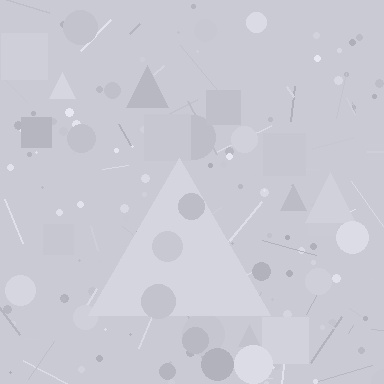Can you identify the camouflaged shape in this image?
The camouflaged shape is a triangle.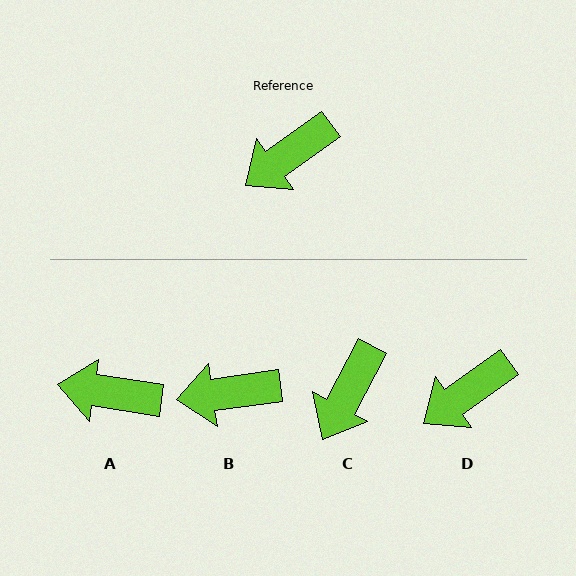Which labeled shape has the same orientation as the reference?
D.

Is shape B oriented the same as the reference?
No, it is off by about 28 degrees.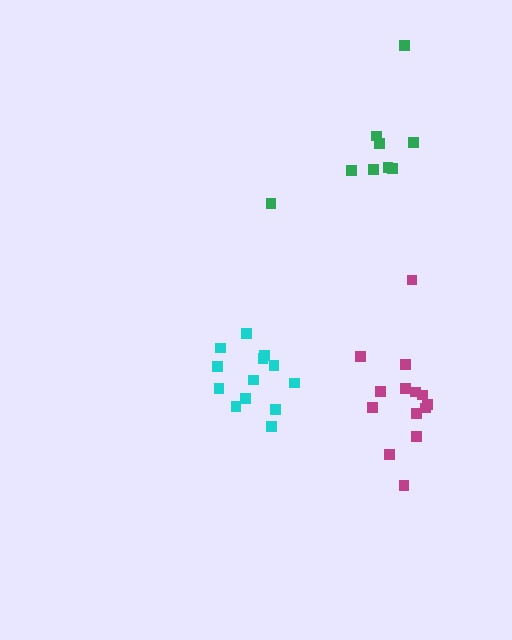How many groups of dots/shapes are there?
There are 3 groups.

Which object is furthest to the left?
The cyan cluster is leftmost.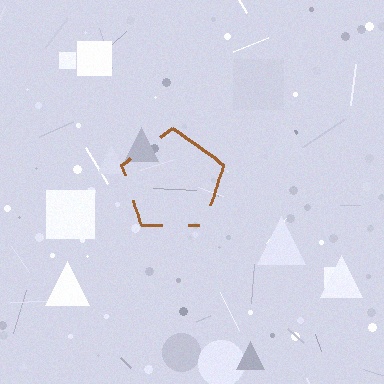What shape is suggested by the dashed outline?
The dashed outline suggests a pentagon.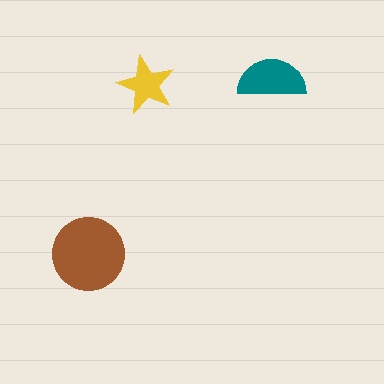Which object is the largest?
The brown circle.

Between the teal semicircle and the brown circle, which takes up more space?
The brown circle.